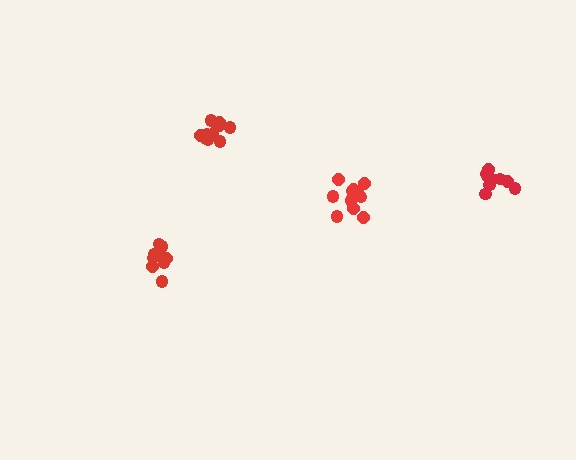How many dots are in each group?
Group 1: 9 dots, Group 2: 9 dots, Group 3: 11 dots, Group 4: 11 dots (40 total).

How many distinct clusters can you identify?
There are 4 distinct clusters.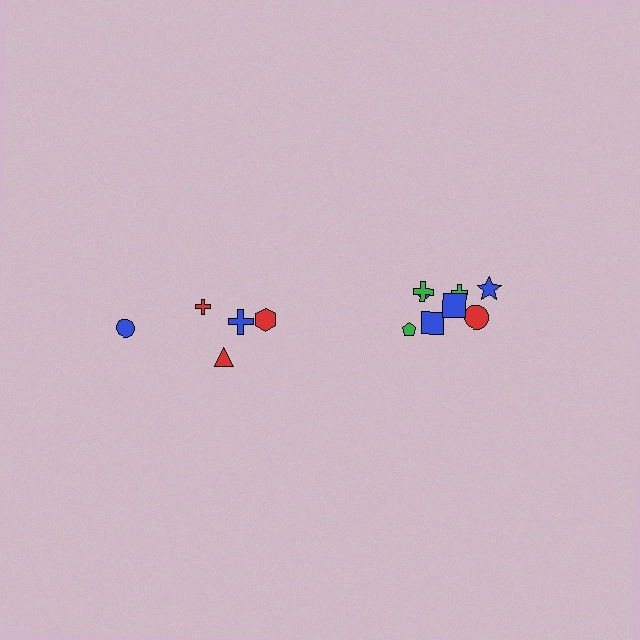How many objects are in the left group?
There are 5 objects.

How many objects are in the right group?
There are 8 objects.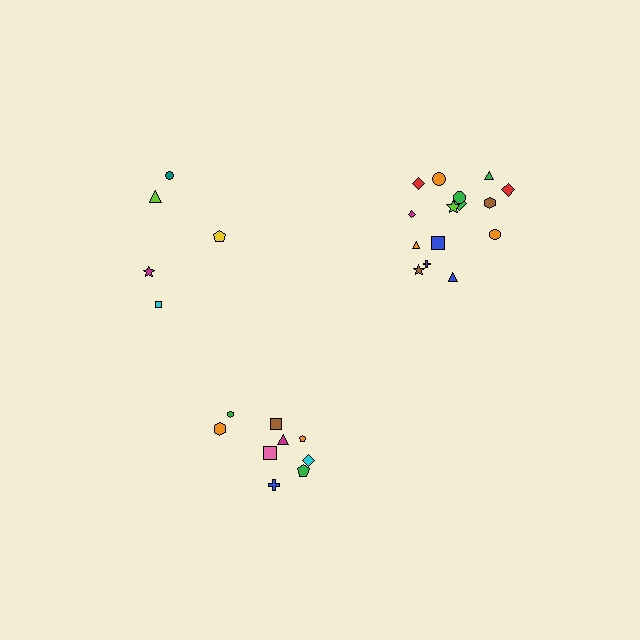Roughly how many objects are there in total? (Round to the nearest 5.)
Roughly 30 objects in total.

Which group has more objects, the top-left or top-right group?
The top-right group.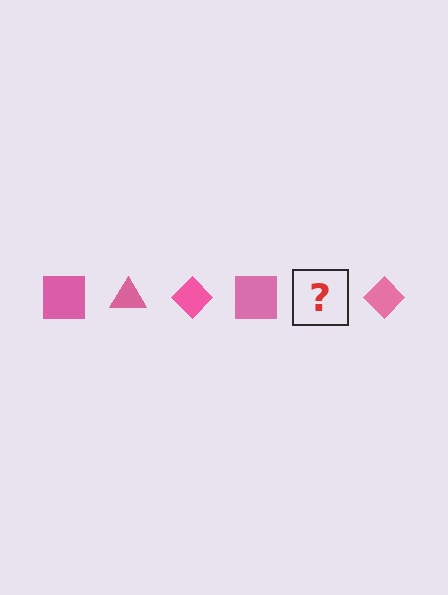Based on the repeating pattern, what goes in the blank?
The blank should be a pink triangle.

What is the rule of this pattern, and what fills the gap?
The rule is that the pattern cycles through square, triangle, diamond shapes in pink. The gap should be filled with a pink triangle.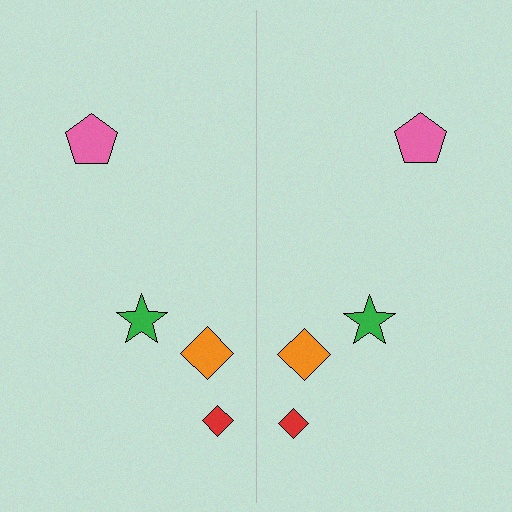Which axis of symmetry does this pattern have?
The pattern has a vertical axis of symmetry running through the center of the image.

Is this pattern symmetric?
Yes, this pattern has bilateral (reflection) symmetry.